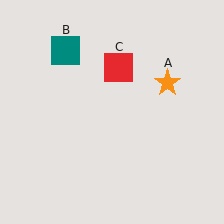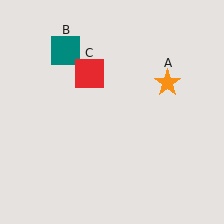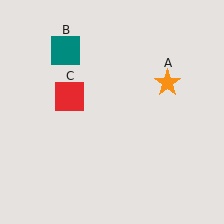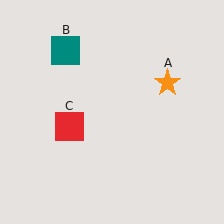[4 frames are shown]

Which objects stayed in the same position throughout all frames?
Orange star (object A) and teal square (object B) remained stationary.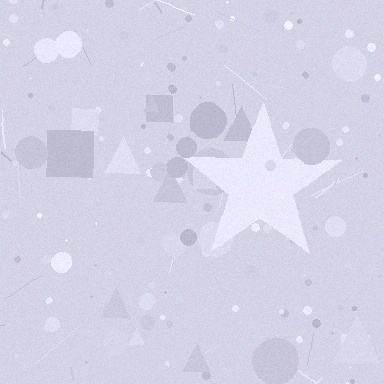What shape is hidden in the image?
A star is hidden in the image.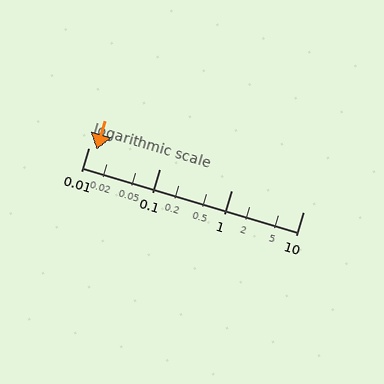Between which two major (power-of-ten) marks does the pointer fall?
The pointer is between 0.01 and 0.1.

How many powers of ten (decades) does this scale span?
The scale spans 3 decades, from 0.01 to 10.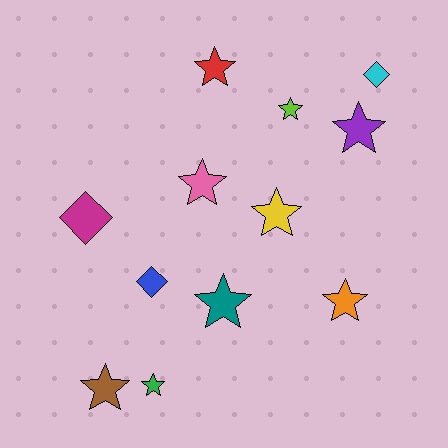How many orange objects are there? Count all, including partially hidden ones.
There is 1 orange object.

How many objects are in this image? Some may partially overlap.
There are 12 objects.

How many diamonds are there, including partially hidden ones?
There are 3 diamonds.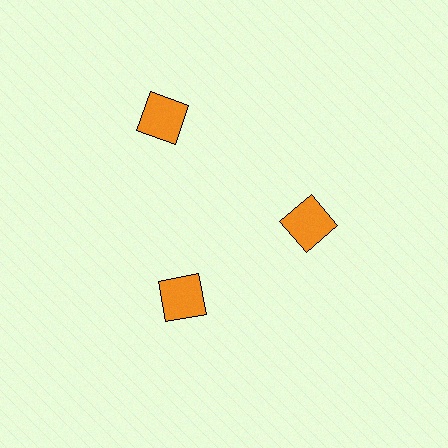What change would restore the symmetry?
The symmetry would be restored by moving it inward, back onto the ring so that all 3 squares sit at equal angles and equal distance from the center.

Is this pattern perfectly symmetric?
No. The 3 orange squares are arranged in a ring, but one element near the 11 o'clock position is pushed outward from the center, breaking the 3-fold rotational symmetry.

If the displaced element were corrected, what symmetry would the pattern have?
It would have 3-fold rotational symmetry — the pattern would map onto itself every 120 degrees.